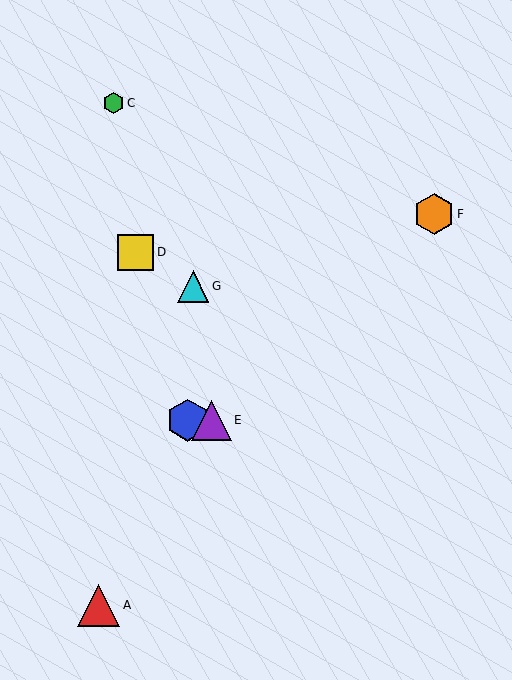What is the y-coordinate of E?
Object E is at y≈420.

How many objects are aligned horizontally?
2 objects (B, E) are aligned horizontally.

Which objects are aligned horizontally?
Objects B, E are aligned horizontally.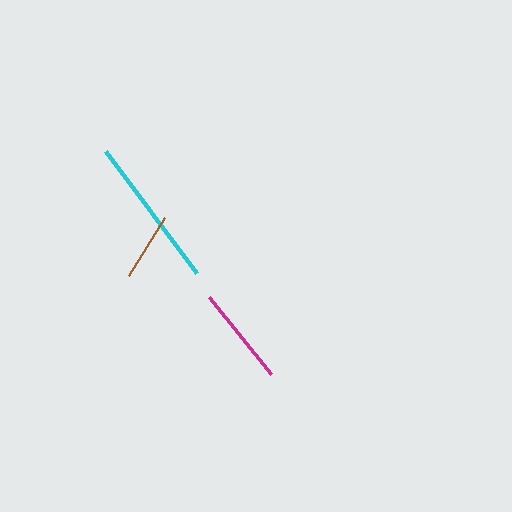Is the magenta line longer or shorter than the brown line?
The magenta line is longer than the brown line.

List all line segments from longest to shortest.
From longest to shortest: cyan, magenta, brown.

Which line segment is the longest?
The cyan line is the longest at approximately 153 pixels.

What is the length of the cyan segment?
The cyan segment is approximately 153 pixels long.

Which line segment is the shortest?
The brown line is the shortest at approximately 69 pixels.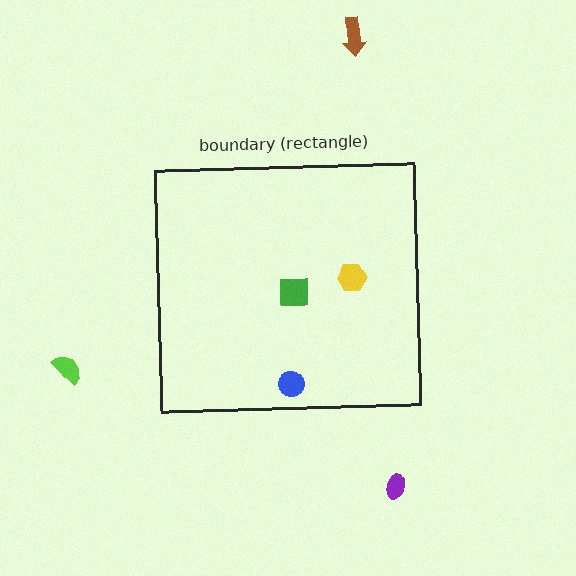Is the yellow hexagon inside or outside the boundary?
Inside.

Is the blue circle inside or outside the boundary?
Inside.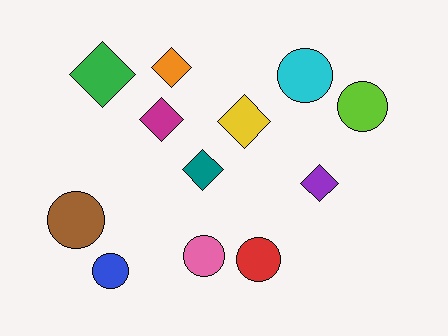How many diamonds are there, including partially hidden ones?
There are 6 diamonds.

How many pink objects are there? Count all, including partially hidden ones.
There is 1 pink object.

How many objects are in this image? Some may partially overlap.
There are 12 objects.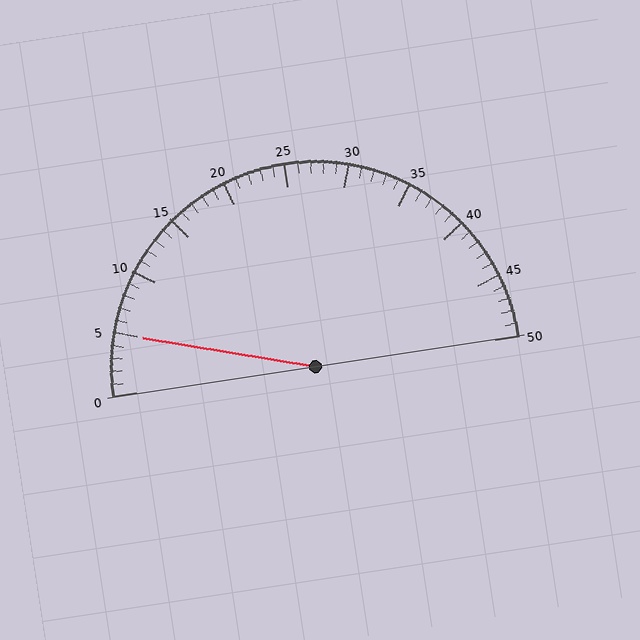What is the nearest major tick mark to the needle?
The nearest major tick mark is 5.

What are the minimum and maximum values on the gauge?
The gauge ranges from 0 to 50.